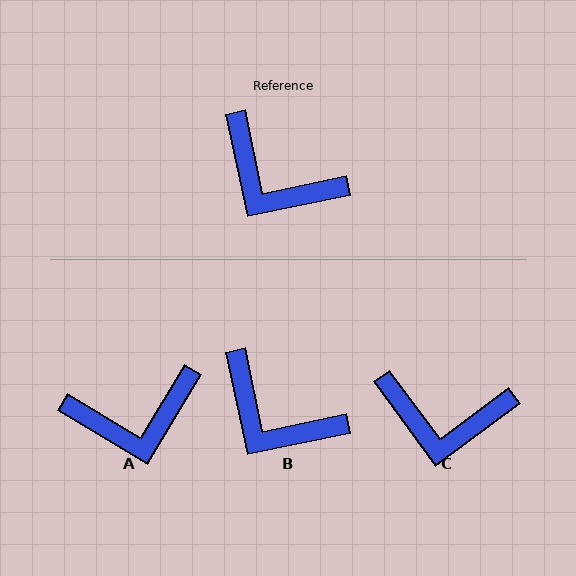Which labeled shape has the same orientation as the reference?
B.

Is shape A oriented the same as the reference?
No, it is off by about 47 degrees.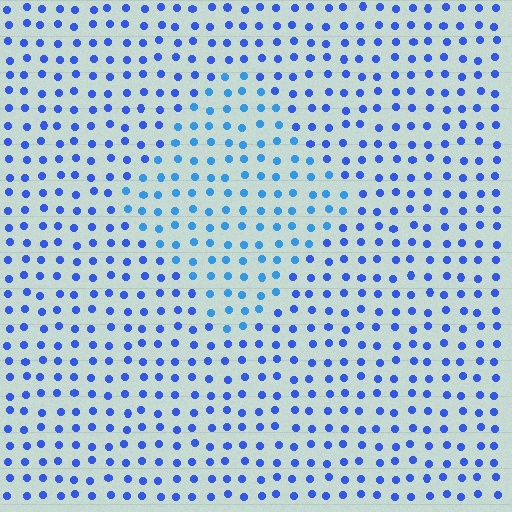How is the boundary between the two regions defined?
The boundary is defined purely by a slight shift in hue (about 22 degrees). Spacing, size, and orientation are identical on both sides.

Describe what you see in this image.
The image is filled with small blue elements in a uniform arrangement. A diamond-shaped region is visible where the elements are tinted to a slightly different hue, forming a subtle color boundary.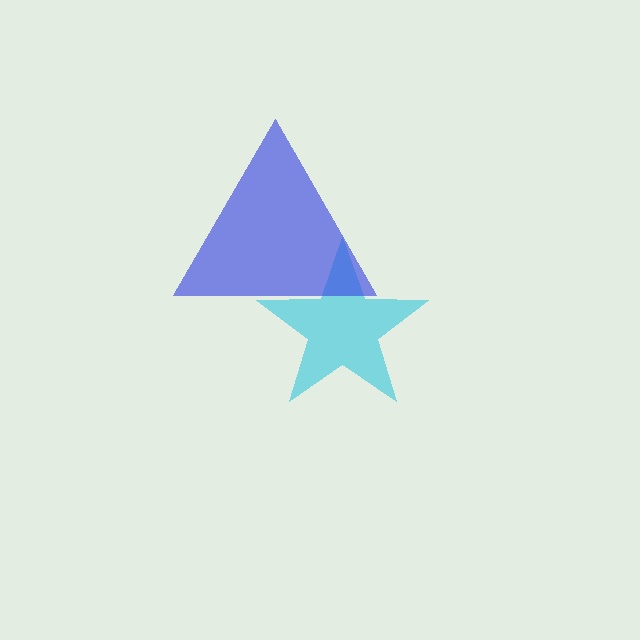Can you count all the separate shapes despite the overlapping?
Yes, there are 2 separate shapes.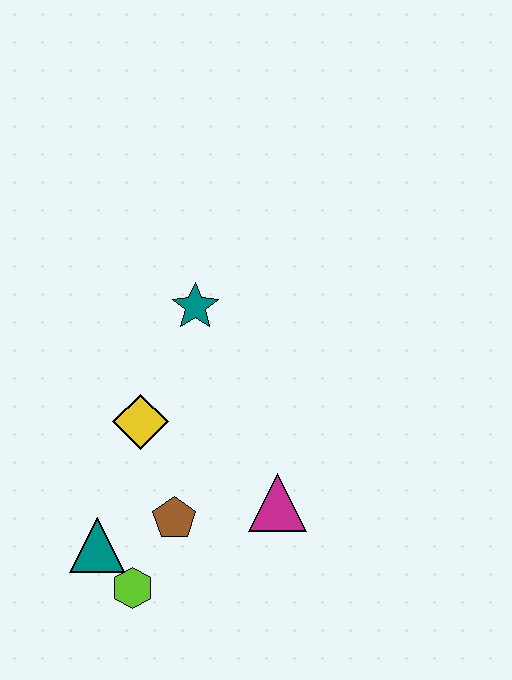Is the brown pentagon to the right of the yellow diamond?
Yes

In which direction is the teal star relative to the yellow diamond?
The teal star is above the yellow diamond.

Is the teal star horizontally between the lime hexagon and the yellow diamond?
No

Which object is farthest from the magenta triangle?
The teal star is farthest from the magenta triangle.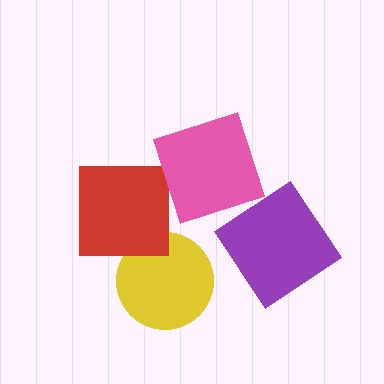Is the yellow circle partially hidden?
Yes, it is partially covered by another shape.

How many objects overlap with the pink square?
0 objects overlap with the pink square.